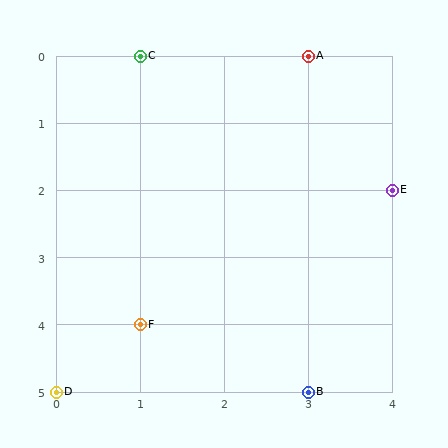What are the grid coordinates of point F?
Point F is at grid coordinates (1, 4).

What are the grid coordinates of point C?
Point C is at grid coordinates (1, 0).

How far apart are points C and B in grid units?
Points C and B are 2 columns and 5 rows apart (about 5.4 grid units diagonally).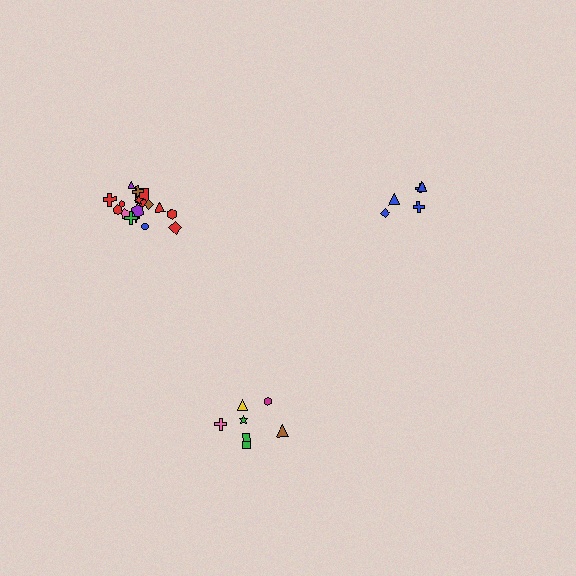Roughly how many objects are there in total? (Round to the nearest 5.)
Roughly 30 objects in total.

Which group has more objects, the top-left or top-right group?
The top-left group.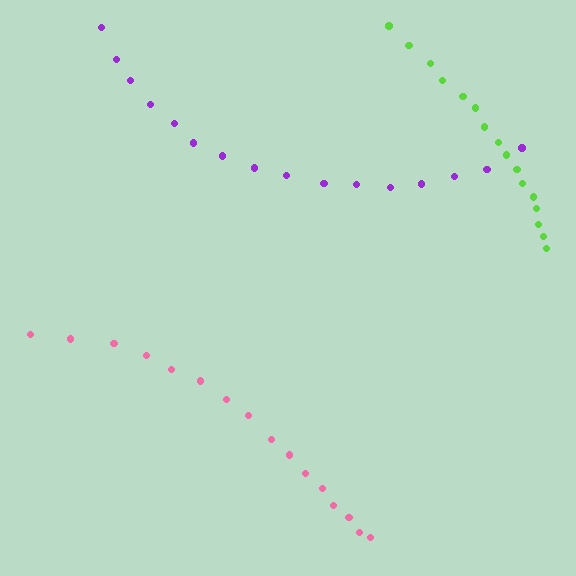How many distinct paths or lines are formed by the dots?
There are 3 distinct paths.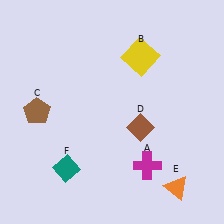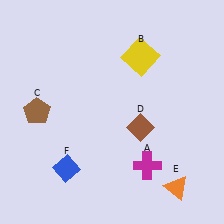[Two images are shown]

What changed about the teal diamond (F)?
In Image 1, F is teal. In Image 2, it changed to blue.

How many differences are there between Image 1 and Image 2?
There is 1 difference between the two images.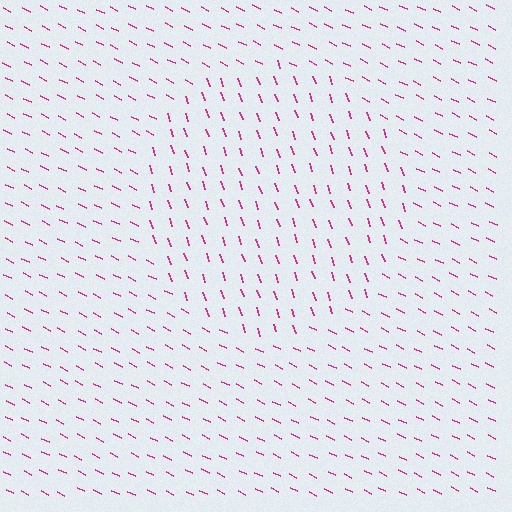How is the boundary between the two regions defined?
The boundary is defined purely by a change in line orientation (approximately 45 degrees difference). All lines are the same color and thickness.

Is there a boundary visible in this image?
Yes, there is a texture boundary formed by a change in line orientation.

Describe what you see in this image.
The image is filled with small magenta line segments. A circle region in the image has lines oriented differently from the surrounding lines, creating a visible texture boundary.